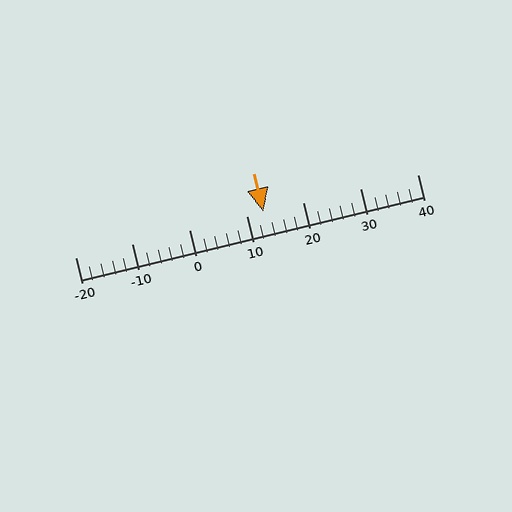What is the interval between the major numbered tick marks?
The major tick marks are spaced 10 units apart.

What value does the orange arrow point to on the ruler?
The orange arrow points to approximately 13.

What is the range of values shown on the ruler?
The ruler shows values from -20 to 40.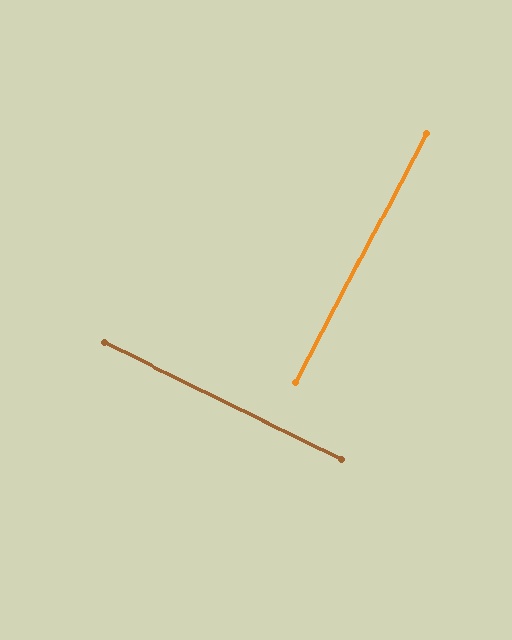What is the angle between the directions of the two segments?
Approximately 89 degrees.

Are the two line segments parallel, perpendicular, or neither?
Perpendicular — they meet at approximately 89°.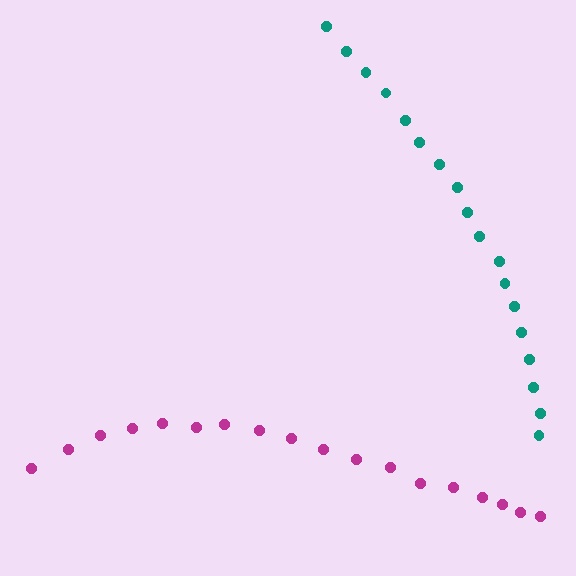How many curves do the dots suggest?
There are 2 distinct paths.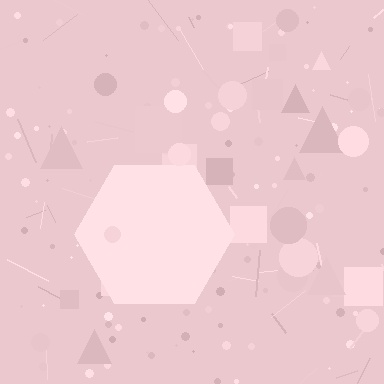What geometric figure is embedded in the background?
A hexagon is embedded in the background.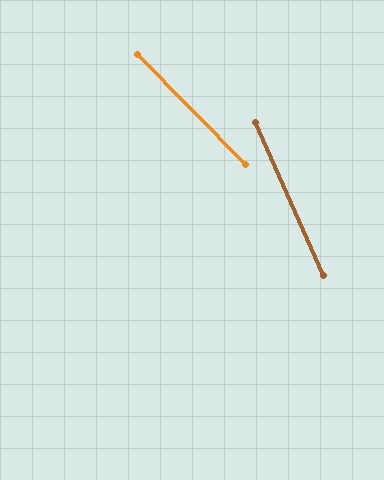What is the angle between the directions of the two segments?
Approximately 20 degrees.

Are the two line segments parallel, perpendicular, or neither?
Neither parallel nor perpendicular — they differ by about 20°.